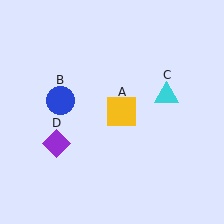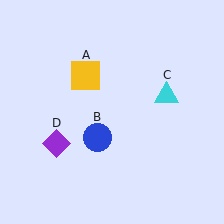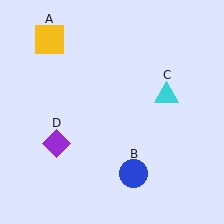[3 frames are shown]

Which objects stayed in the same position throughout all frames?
Cyan triangle (object C) and purple diamond (object D) remained stationary.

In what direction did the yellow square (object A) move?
The yellow square (object A) moved up and to the left.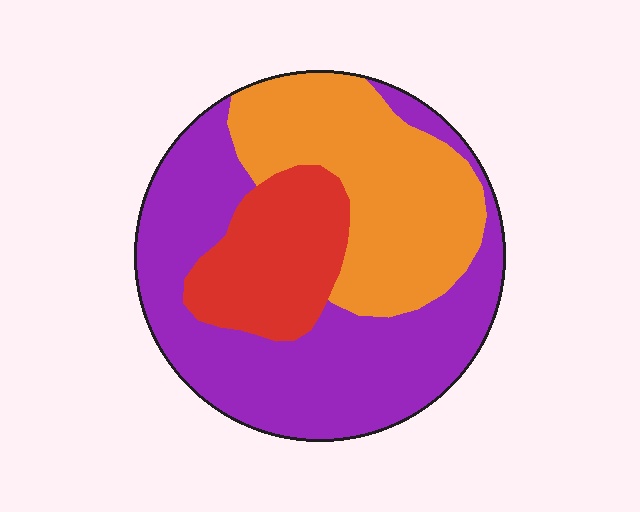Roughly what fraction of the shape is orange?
Orange takes up between a sixth and a third of the shape.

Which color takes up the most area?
Purple, at roughly 50%.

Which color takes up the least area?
Red, at roughly 20%.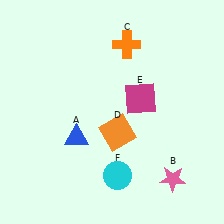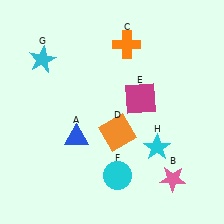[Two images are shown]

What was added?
A cyan star (G), a cyan star (H) were added in Image 2.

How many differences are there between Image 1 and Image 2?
There are 2 differences between the two images.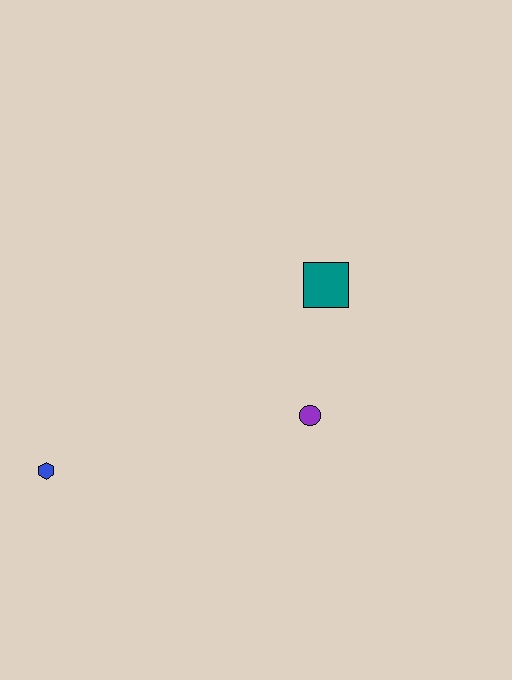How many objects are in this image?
There are 3 objects.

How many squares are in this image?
There is 1 square.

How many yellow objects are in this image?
There are no yellow objects.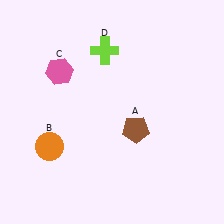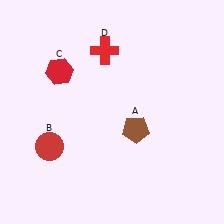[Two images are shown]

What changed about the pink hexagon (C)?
In Image 1, C is pink. In Image 2, it changed to red.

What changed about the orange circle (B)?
In Image 1, B is orange. In Image 2, it changed to red.